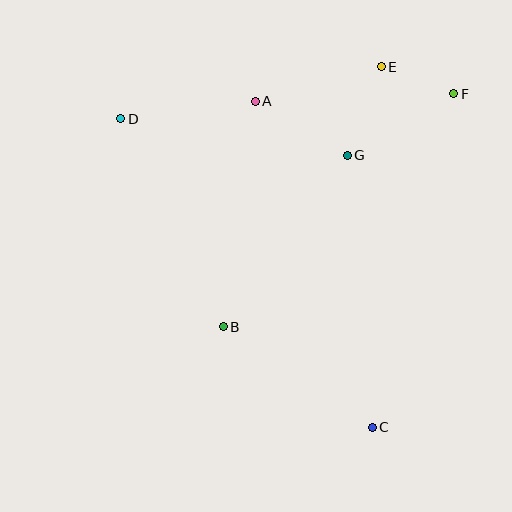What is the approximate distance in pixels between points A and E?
The distance between A and E is approximately 131 pixels.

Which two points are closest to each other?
Points E and F are closest to each other.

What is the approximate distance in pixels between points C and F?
The distance between C and F is approximately 343 pixels.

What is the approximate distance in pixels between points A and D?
The distance between A and D is approximately 135 pixels.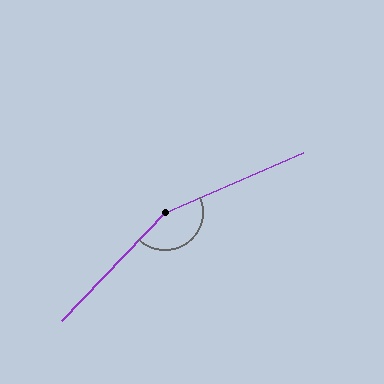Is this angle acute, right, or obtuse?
It is obtuse.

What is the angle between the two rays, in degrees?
Approximately 157 degrees.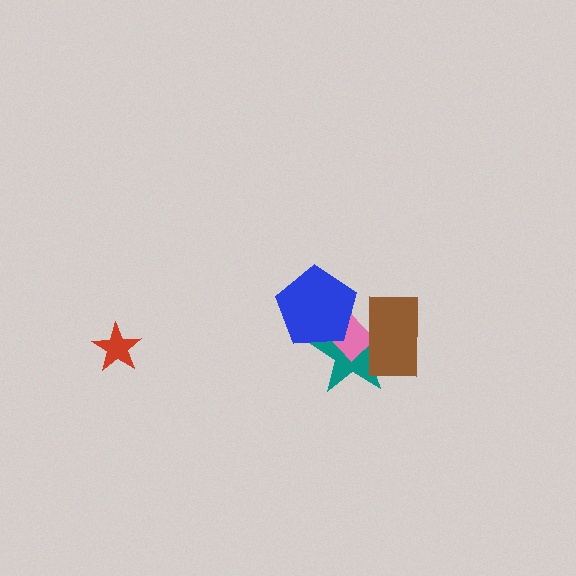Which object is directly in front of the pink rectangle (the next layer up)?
The blue pentagon is directly in front of the pink rectangle.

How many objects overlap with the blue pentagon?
2 objects overlap with the blue pentagon.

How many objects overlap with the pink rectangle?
3 objects overlap with the pink rectangle.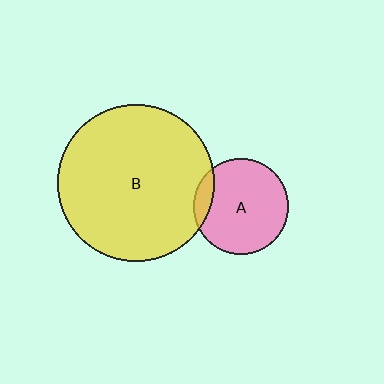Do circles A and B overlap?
Yes.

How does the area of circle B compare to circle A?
Approximately 2.7 times.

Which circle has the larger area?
Circle B (yellow).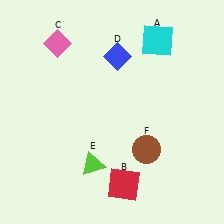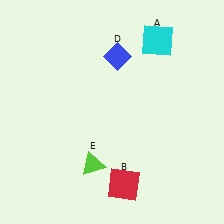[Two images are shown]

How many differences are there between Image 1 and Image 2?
There are 2 differences between the two images.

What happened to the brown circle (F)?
The brown circle (F) was removed in Image 2. It was in the bottom-right area of Image 1.